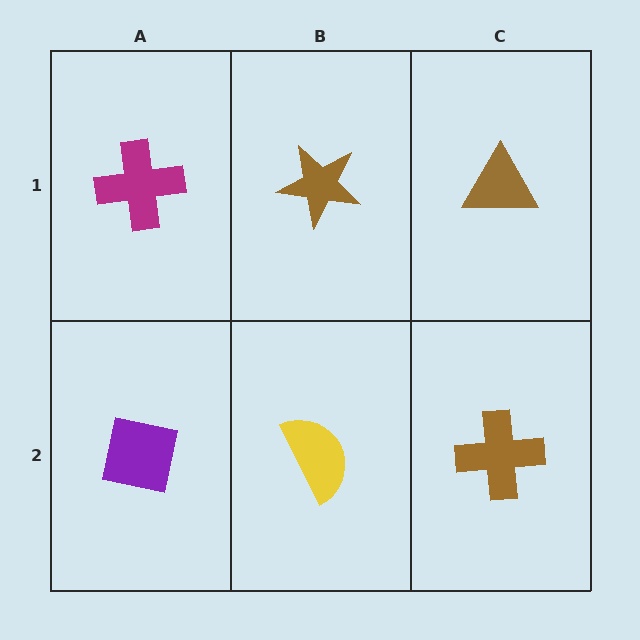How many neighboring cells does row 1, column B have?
3.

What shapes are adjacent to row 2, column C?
A brown triangle (row 1, column C), a yellow semicircle (row 2, column B).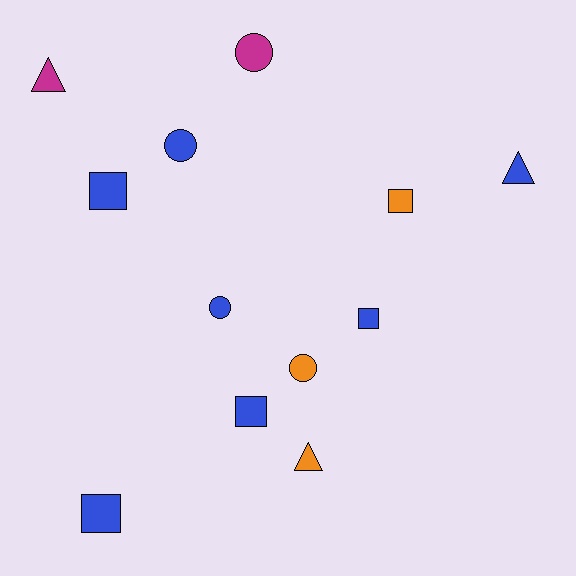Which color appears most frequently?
Blue, with 7 objects.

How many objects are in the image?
There are 12 objects.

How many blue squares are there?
There are 4 blue squares.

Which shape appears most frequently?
Square, with 5 objects.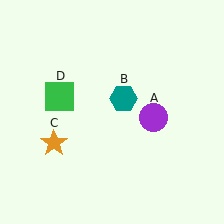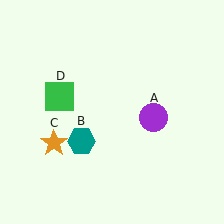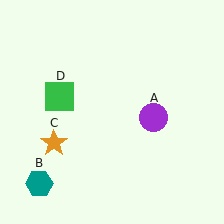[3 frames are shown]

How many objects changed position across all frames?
1 object changed position: teal hexagon (object B).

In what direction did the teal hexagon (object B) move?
The teal hexagon (object B) moved down and to the left.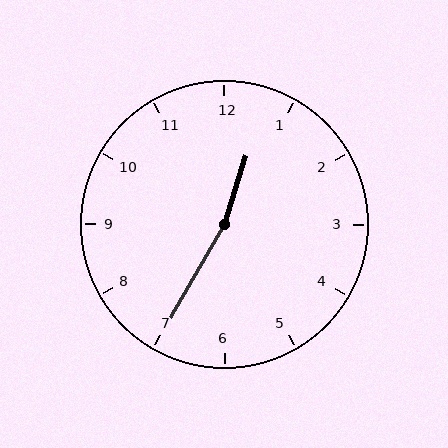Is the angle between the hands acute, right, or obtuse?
It is obtuse.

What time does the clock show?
12:35.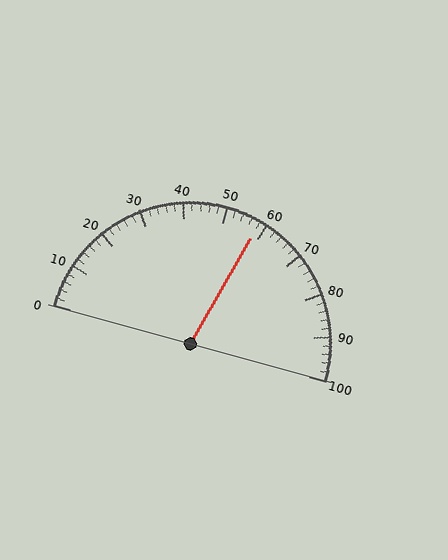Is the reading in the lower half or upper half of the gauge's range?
The reading is in the upper half of the range (0 to 100).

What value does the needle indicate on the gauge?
The needle indicates approximately 58.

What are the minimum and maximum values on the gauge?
The gauge ranges from 0 to 100.